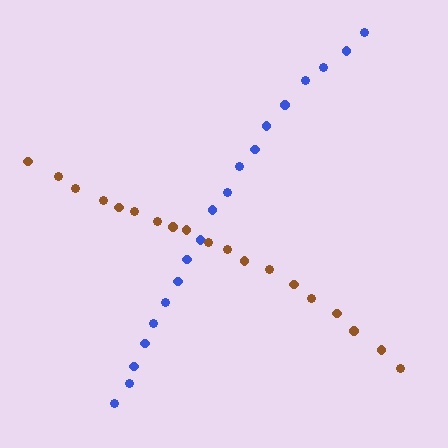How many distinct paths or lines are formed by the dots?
There are 2 distinct paths.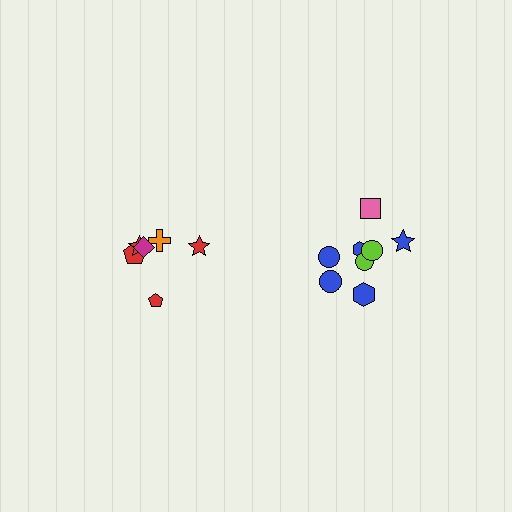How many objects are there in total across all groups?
There are 14 objects.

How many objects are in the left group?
There are 6 objects.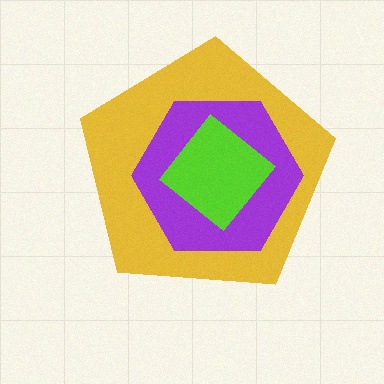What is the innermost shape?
The lime diamond.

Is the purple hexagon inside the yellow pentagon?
Yes.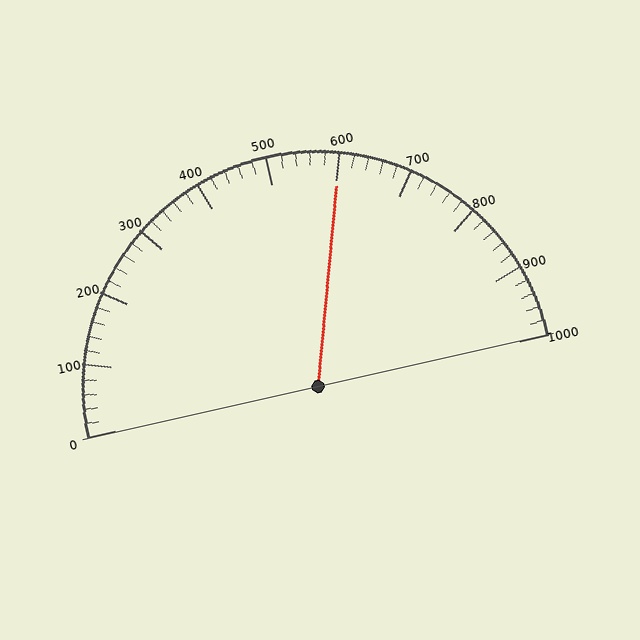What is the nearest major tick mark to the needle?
The nearest major tick mark is 600.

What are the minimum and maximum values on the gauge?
The gauge ranges from 0 to 1000.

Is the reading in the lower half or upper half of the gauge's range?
The reading is in the upper half of the range (0 to 1000).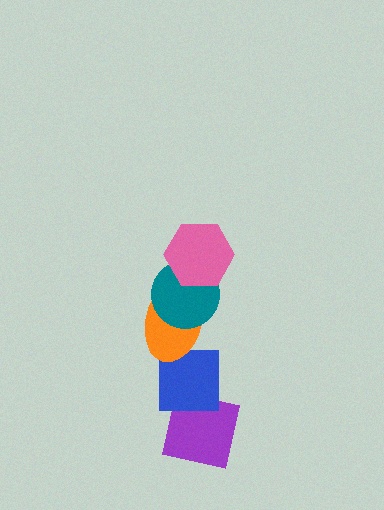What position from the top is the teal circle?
The teal circle is 2nd from the top.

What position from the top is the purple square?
The purple square is 5th from the top.